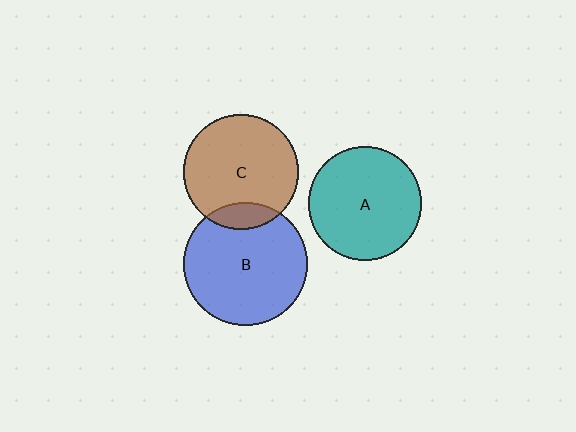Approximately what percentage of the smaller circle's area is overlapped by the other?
Approximately 15%.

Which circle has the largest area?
Circle B (blue).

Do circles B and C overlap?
Yes.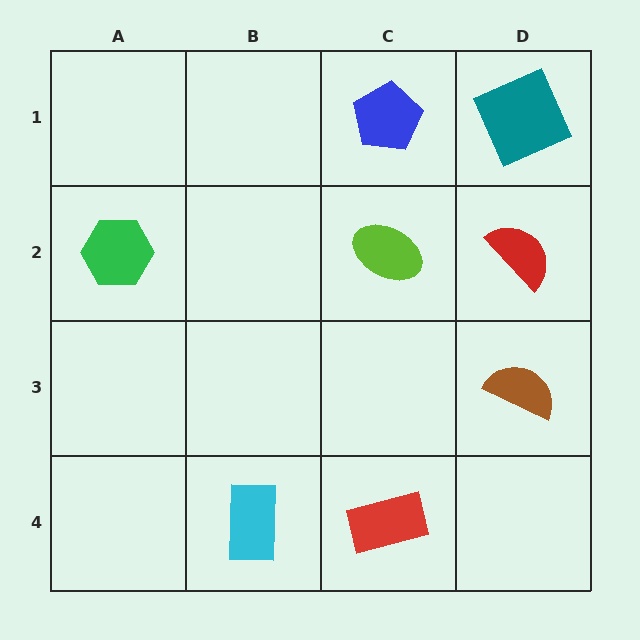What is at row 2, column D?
A red semicircle.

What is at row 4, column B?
A cyan rectangle.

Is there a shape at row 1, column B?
No, that cell is empty.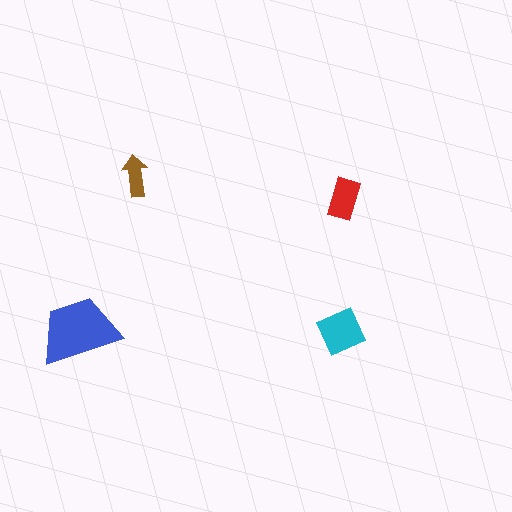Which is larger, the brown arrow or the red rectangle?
The red rectangle.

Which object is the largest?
The blue trapezoid.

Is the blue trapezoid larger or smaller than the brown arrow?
Larger.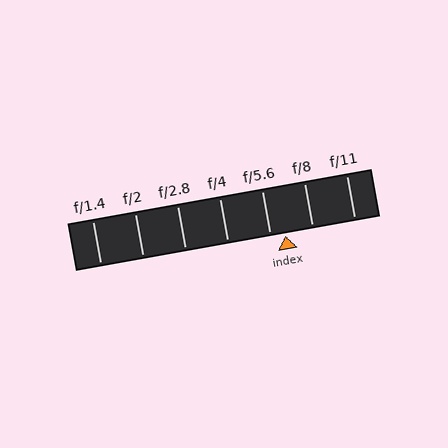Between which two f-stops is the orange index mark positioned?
The index mark is between f/5.6 and f/8.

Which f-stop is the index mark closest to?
The index mark is closest to f/5.6.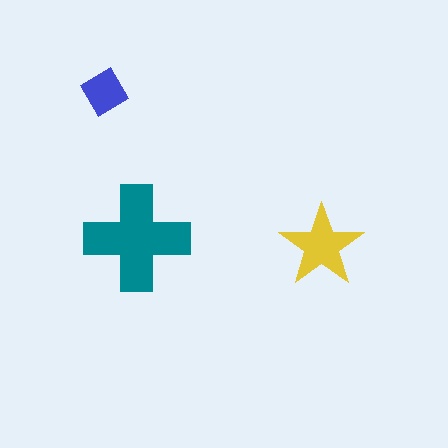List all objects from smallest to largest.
The blue diamond, the yellow star, the teal cross.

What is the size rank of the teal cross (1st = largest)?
1st.